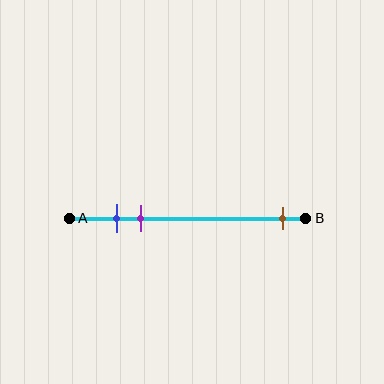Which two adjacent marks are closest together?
The blue and purple marks are the closest adjacent pair.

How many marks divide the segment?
There are 3 marks dividing the segment.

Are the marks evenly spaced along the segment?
No, the marks are not evenly spaced.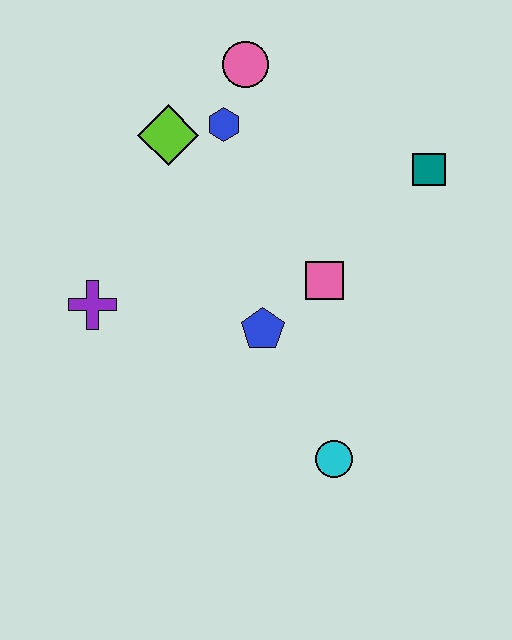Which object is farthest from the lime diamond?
The cyan circle is farthest from the lime diamond.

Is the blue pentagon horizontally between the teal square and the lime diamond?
Yes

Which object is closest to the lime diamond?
The blue hexagon is closest to the lime diamond.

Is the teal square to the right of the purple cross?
Yes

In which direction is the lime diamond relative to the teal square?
The lime diamond is to the left of the teal square.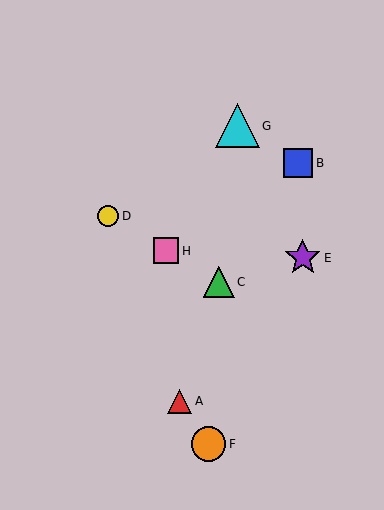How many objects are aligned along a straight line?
3 objects (C, D, H) are aligned along a straight line.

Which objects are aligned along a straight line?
Objects C, D, H are aligned along a straight line.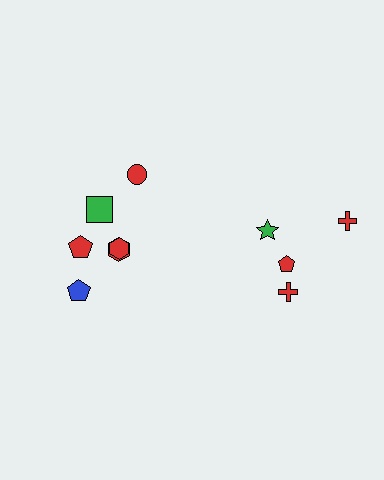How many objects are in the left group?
There are 6 objects.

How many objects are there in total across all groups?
There are 10 objects.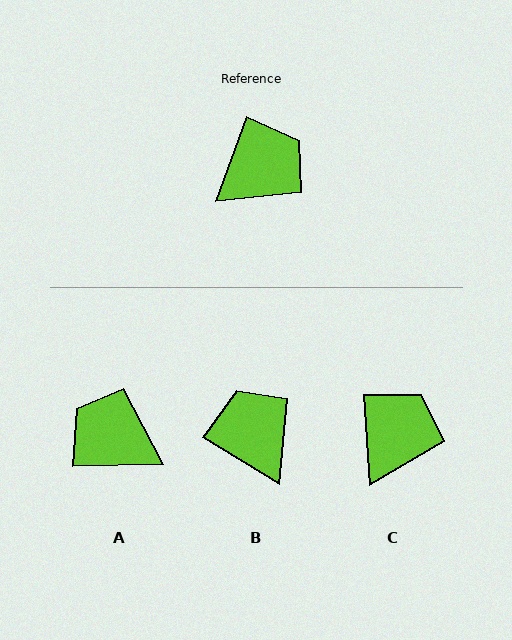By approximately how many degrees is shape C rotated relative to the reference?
Approximately 24 degrees counter-clockwise.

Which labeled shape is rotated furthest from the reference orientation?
A, about 111 degrees away.